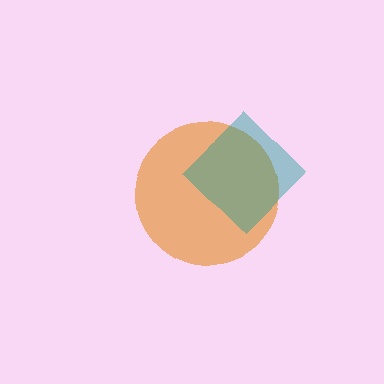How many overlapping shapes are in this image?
There are 2 overlapping shapes in the image.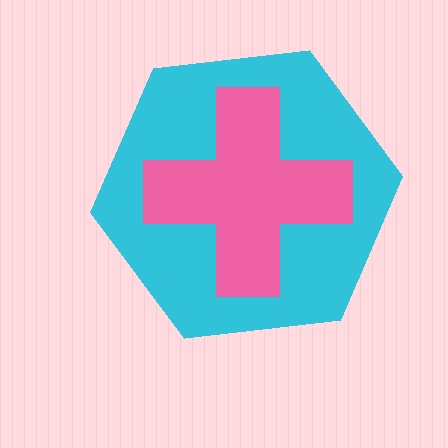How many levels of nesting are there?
2.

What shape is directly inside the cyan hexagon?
The pink cross.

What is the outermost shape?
The cyan hexagon.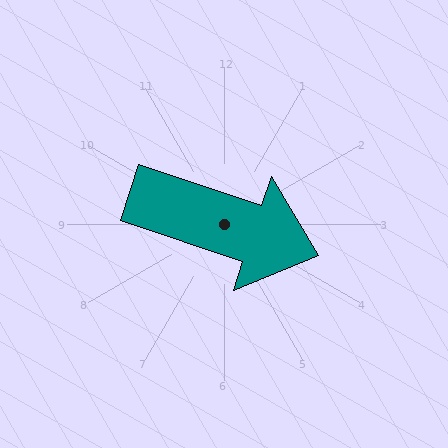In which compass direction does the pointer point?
East.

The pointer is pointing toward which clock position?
Roughly 4 o'clock.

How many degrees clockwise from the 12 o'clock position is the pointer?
Approximately 108 degrees.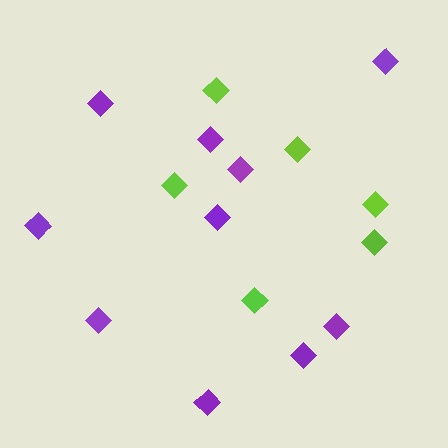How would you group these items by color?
There are 2 groups: one group of purple diamonds (10) and one group of lime diamonds (6).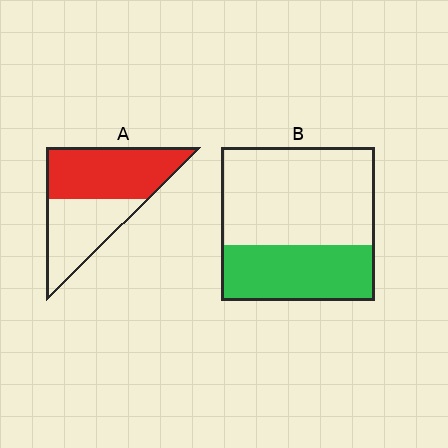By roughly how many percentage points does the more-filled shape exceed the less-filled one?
By roughly 20 percentage points (A over B).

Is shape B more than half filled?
No.